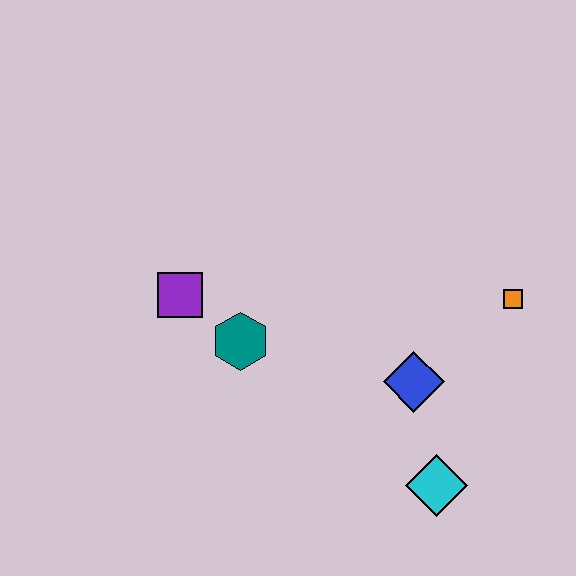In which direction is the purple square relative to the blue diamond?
The purple square is to the left of the blue diamond.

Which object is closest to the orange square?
The blue diamond is closest to the orange square.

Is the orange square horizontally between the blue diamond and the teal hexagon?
No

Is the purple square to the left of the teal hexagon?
Yes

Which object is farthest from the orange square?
The purple square is farthest from the orange square.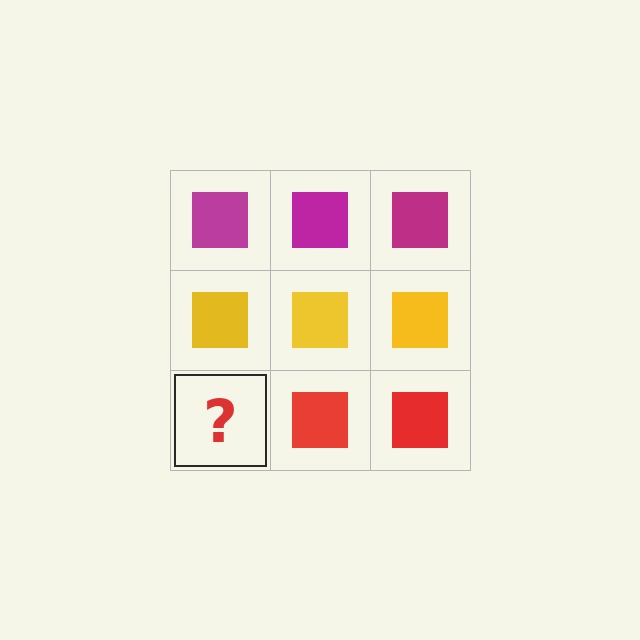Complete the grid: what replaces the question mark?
The question mark should be replaced with a red square.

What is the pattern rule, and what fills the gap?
The rule is that each row has a consistent color. The gap should be filled with a red square.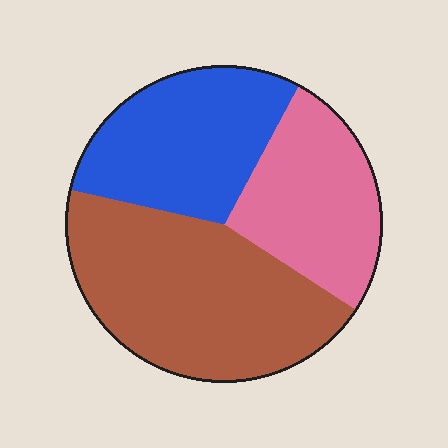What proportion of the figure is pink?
Pink takes up about one quarter (1/4) of the figure.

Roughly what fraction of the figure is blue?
Blue takes up about one third (1/3) of the figure.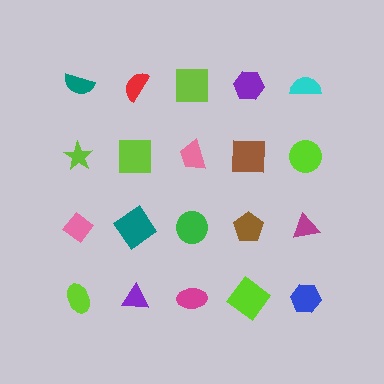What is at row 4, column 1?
A lime ellipse.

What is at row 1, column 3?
A lime square.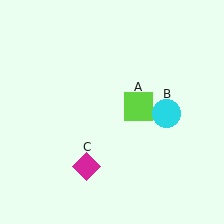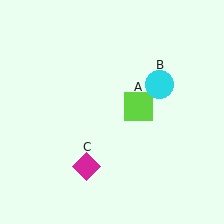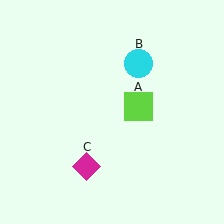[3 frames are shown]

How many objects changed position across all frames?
1 object changed position: cyan circle (object B).